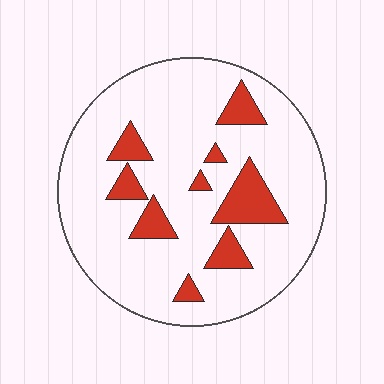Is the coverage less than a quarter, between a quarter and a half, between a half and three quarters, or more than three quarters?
Less than a quarter.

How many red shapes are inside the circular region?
9.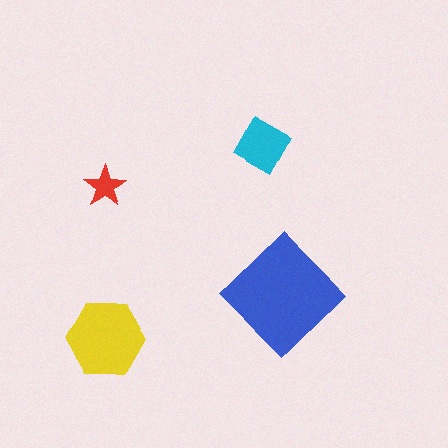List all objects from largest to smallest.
The blue diamond, the yellow hexagon, the cyan square, the red star.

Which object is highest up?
The cyan square is topmost.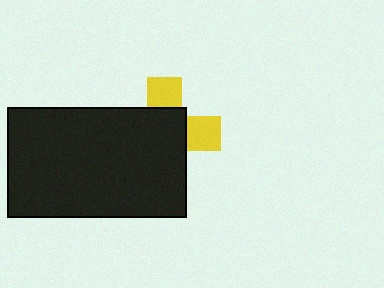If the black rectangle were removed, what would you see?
You would see the complete yellow cross.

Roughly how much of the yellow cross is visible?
A small part of it is visible (roughly 34%).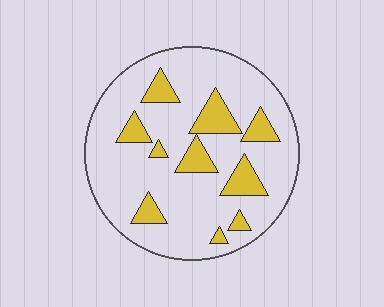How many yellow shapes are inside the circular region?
10.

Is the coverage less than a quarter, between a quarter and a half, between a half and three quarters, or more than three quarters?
Less than a quarter.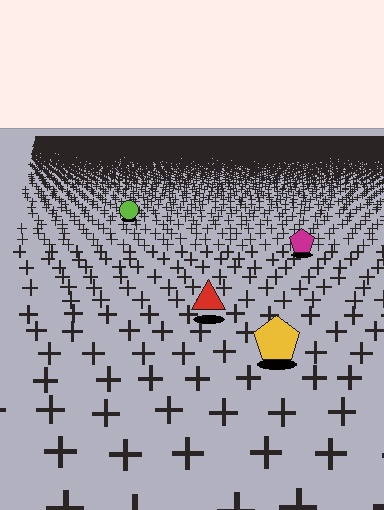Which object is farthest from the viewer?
The lime circle is farthest from the viewer. It appears smaller and the ground texture around it is denser.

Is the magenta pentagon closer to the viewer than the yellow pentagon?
No. The yellow pentagon is closer — you can tell from the texture gradient: the ground texture is coarser near it.